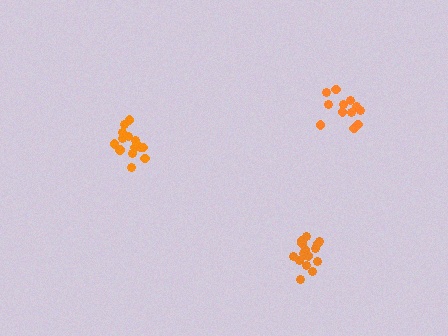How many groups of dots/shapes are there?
There are 3 groups.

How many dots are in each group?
Group 1: 16 dots, Group 2: 15 dots, Group 3: 12 dots (43 total).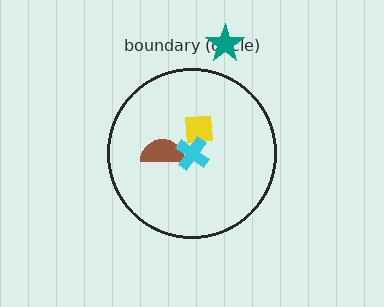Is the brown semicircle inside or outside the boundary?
Inside.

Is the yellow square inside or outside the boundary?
Inside.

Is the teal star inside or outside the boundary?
Outside.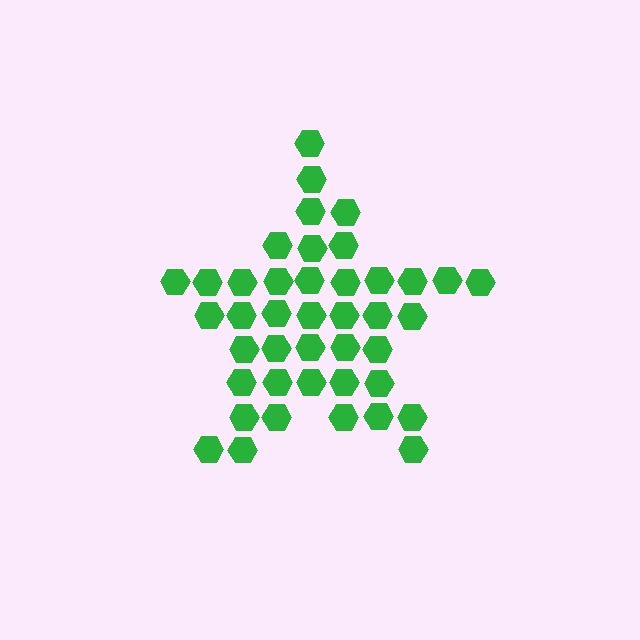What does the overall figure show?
The overall figure shows a star.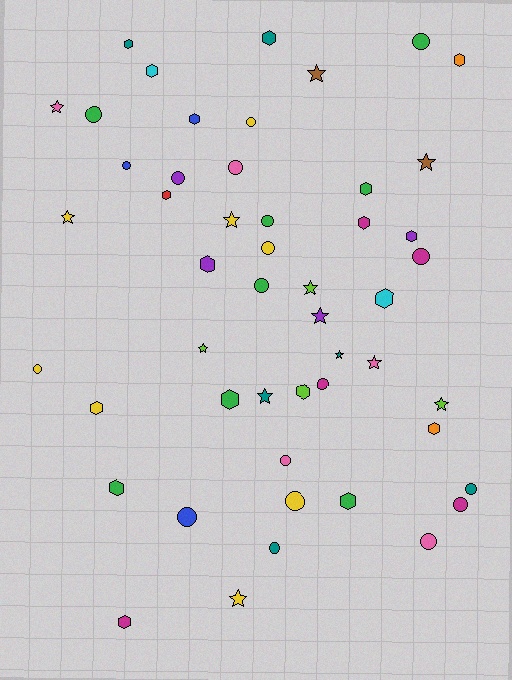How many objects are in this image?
There are 50 objects.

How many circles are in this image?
There are 19 circles.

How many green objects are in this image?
There are 8 green objects.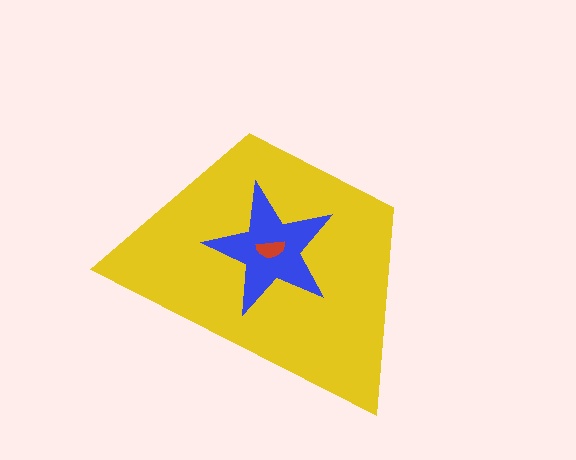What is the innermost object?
The red semicircle.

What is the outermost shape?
The yellow trapezoid.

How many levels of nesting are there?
3.